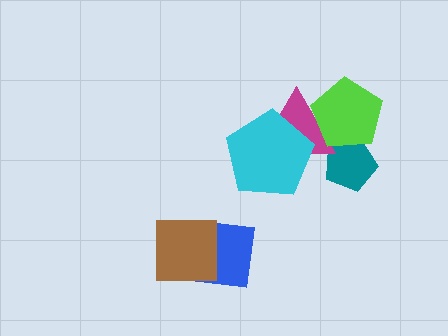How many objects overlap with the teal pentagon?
2 objects overlap with the teal pentagon.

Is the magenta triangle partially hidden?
Yes, it is partially covered by another shape.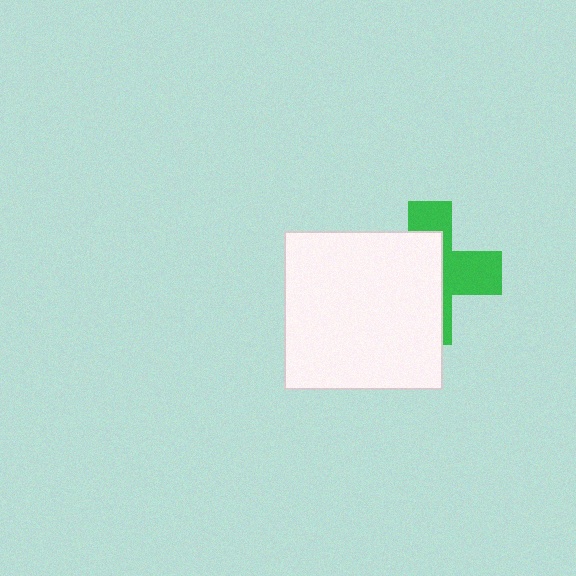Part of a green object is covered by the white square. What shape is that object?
It is a cross.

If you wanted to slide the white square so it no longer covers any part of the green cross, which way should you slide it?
Slide it left — that is the most direct way to separate the two shapes.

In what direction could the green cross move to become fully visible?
The green cross could move right. That would shift it out from behind the white square entirely.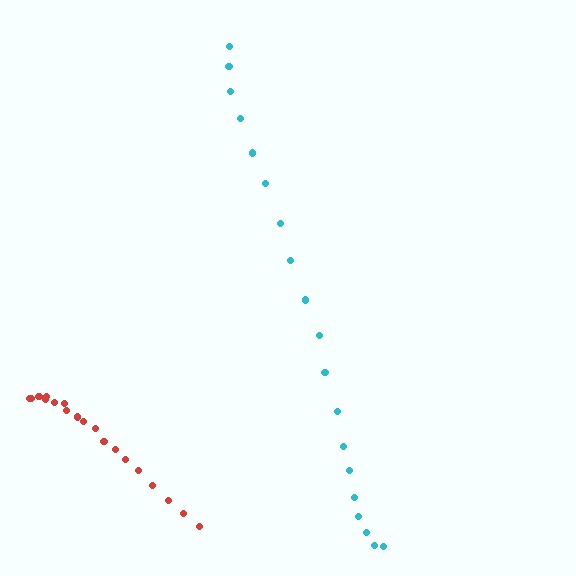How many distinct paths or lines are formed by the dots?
There are 2 distinct paths.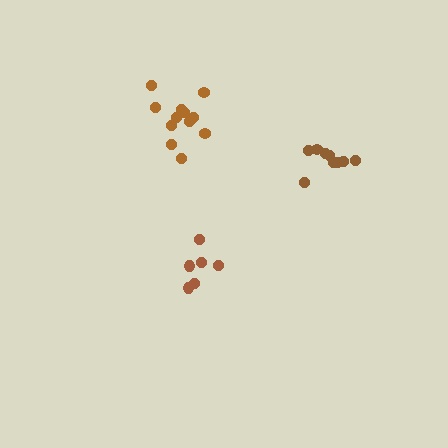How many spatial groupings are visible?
There are 3 spatial groupings.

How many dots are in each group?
Group 1: 6 dots, Group 2: 12 dots, Group 3: 9 dots (27 total).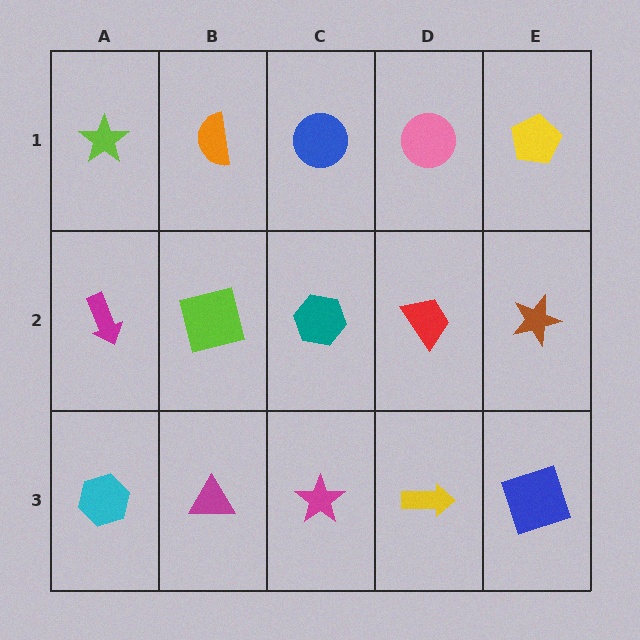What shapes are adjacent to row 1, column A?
A magenta arrow (row 2, column A), an orange semicircle (row 1, column B).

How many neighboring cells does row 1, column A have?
2.